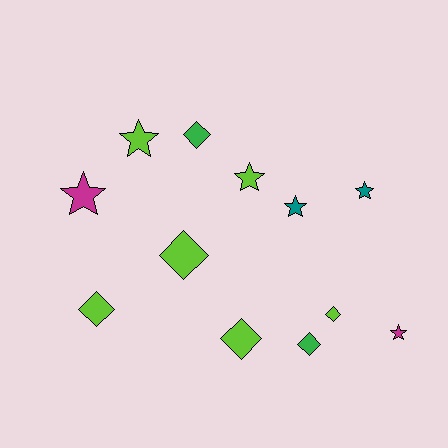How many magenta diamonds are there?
There are no magenta diamonds.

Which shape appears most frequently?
Star, with 6 objects.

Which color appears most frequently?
Lime, with 6 objects.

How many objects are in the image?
There are 12 objects.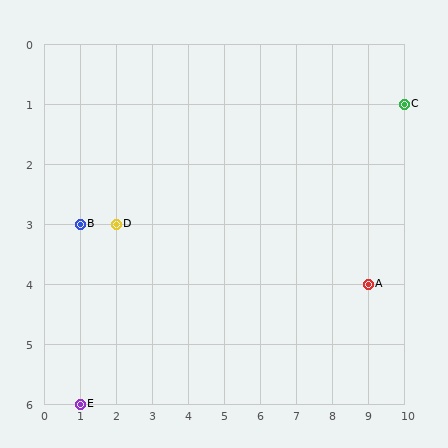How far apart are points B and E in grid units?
Points B and E are 3 rows apart.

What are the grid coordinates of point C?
Point C is at grid coordinates (10, 1).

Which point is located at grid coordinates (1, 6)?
Point E is at (1, 6).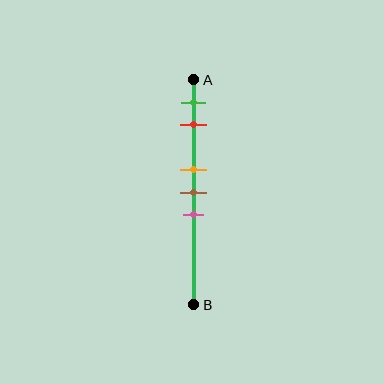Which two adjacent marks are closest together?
The orange and brown marks are the closest adjacent pair.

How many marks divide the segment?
There are 5 marks dividing the segment.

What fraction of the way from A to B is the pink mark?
The pink mark is approximately 60% (0.6) of the way from A to B.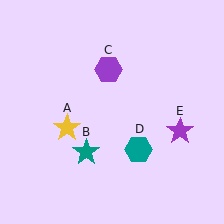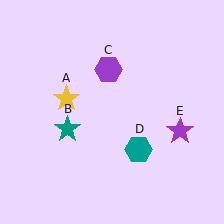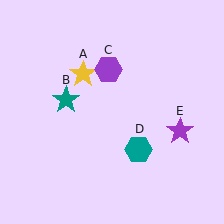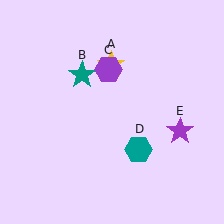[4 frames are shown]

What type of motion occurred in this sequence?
The yellow star (object A), teal star (object B) rotated clockwise around the center of the scene.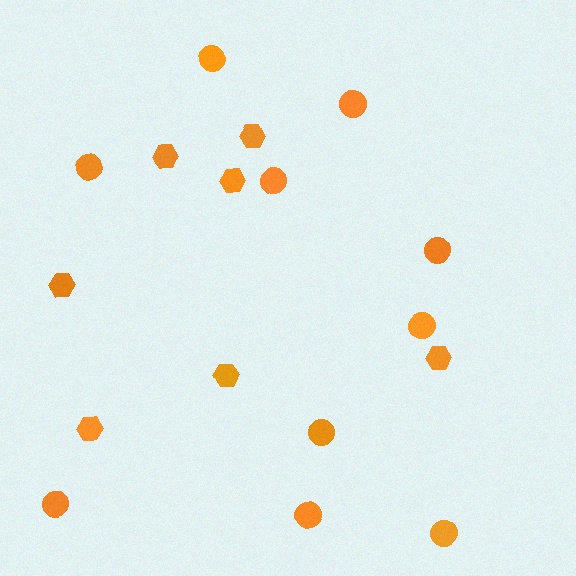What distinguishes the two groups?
There are 2 groups: one group of hexagons (7) and one group of circles (10).